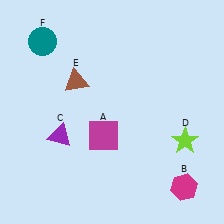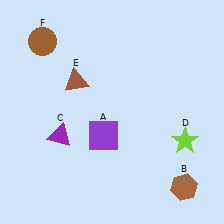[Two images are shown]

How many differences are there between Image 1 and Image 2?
There are 3 differences between the two images.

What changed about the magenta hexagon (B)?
In Image 1, B is magenta. In Image 2, it changed to brown.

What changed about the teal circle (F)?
In Image 1, F is teal. In Image 2, it changed to brown.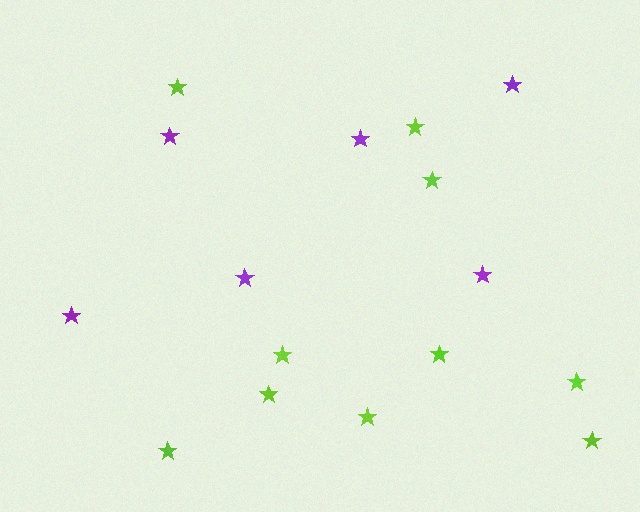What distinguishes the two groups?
There are 2 groups: one group of purple stars (6) and one group of lime stars (10).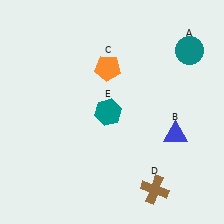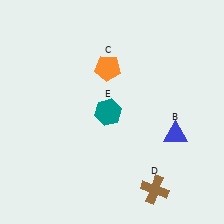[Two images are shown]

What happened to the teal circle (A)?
The teal circle (A) was removed in Image 2. It was in the top-right area of Image 1.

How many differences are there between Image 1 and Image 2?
There is 1 difference between the two images.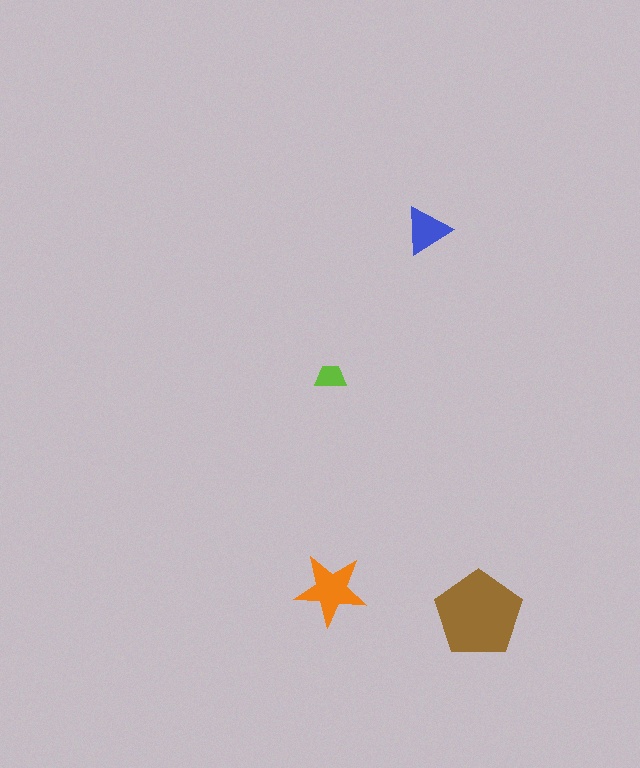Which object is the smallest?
The lime trapezoid.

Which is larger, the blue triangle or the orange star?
The orange star.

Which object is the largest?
The brown pentagon.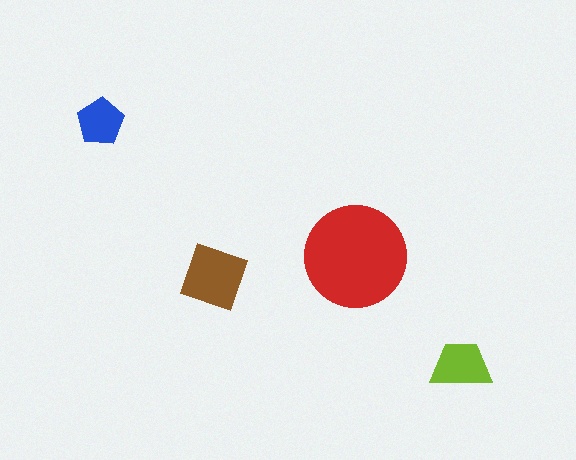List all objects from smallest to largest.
The blue pentagon, the lime trapezoid, the brown diamond, the red circle.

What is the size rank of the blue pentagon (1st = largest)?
4th.